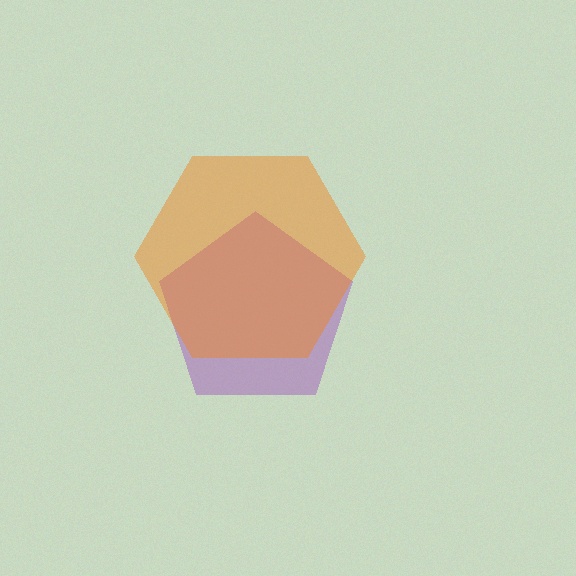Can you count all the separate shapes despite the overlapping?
Yes, there are 2 separate shapes.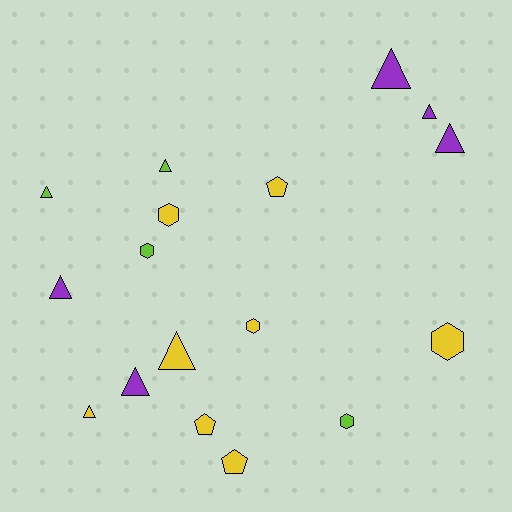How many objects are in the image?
There are 17 objects.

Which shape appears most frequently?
Triangle, with 9 objects.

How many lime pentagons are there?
There are no lime pentagons.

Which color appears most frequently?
Yellow, with 8 objects.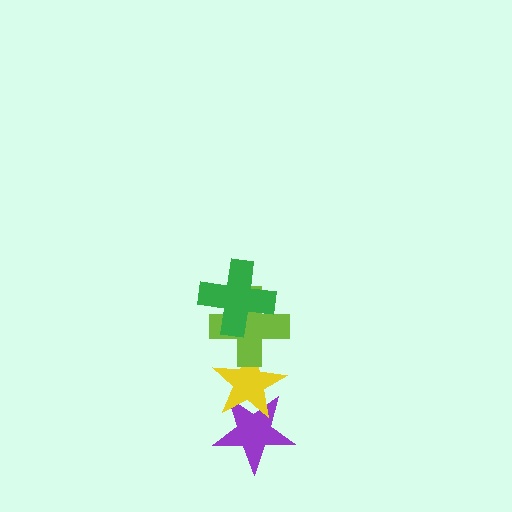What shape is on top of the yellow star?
The lime cross is on top of the yellow star.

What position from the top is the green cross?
The green cross is 1st from the top.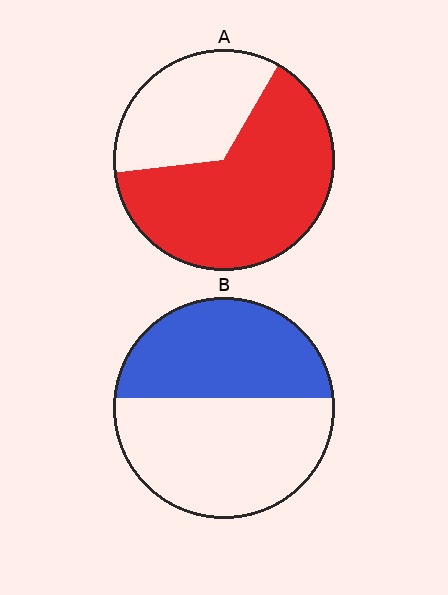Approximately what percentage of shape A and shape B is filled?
A is approximately 65% and B is approximately 45%.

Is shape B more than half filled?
No.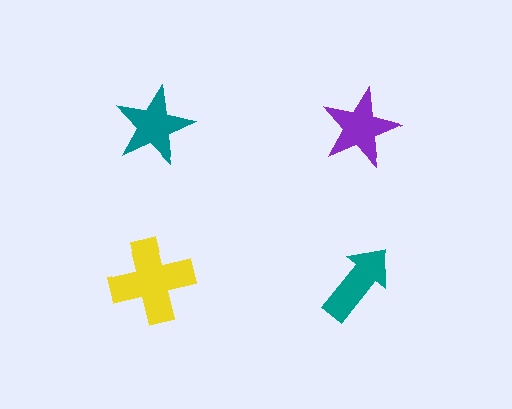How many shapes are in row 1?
2 shapes.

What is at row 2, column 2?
A teal arrow.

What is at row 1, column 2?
A purple star.